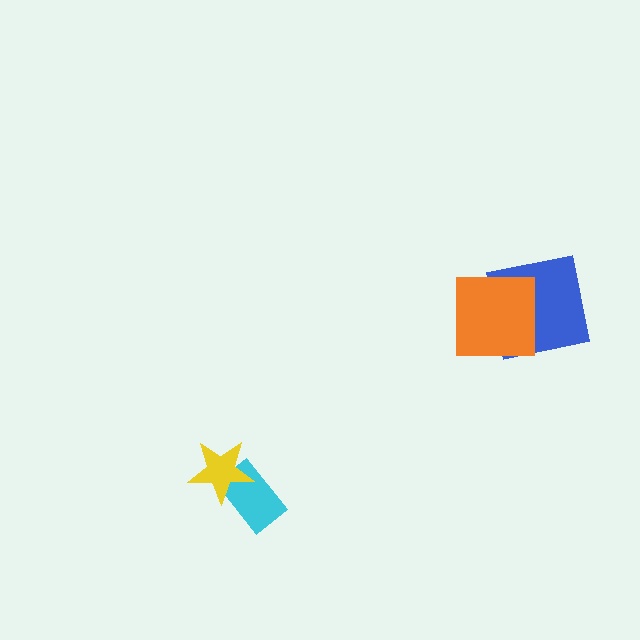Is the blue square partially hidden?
Yes, it is partially covered by another shape.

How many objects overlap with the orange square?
1 object overlaps with the orange square.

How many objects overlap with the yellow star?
1 object overlaps with the yellow star.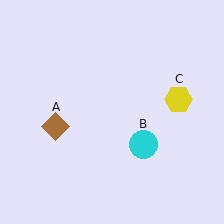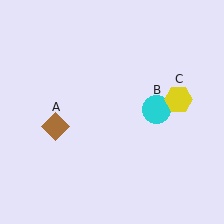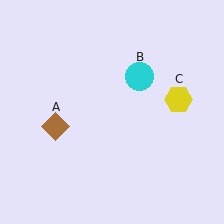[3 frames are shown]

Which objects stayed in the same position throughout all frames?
Brown diamond (object A) and yellow hexagon (object C) remained stationary.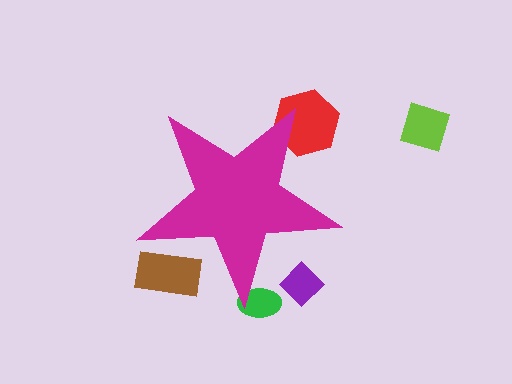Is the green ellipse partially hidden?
Yes, the green ellipse is partially hidden behind the magenta star.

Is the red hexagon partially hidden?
Yes, the red hexagon is partially hidden behind the magenta star.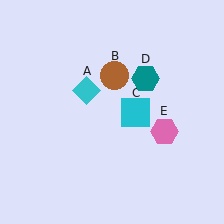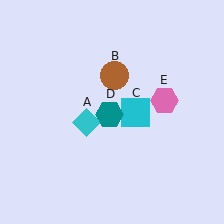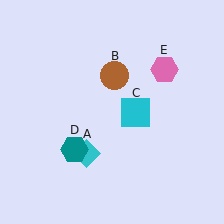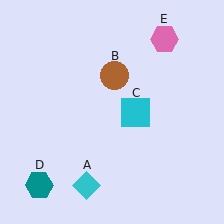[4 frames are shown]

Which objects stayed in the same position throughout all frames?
Brown circle (object B) and cyan square (object C) remained stationary.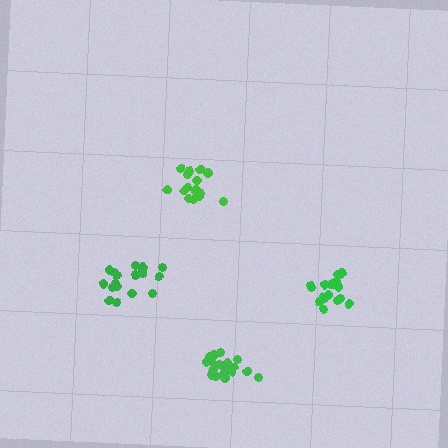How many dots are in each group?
Group 1: 15 dots, Group 2: 20 dots, Group 3: 19 dots, Group 4: 19 dots (73 total).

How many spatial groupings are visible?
There are 4 spatial groupings.